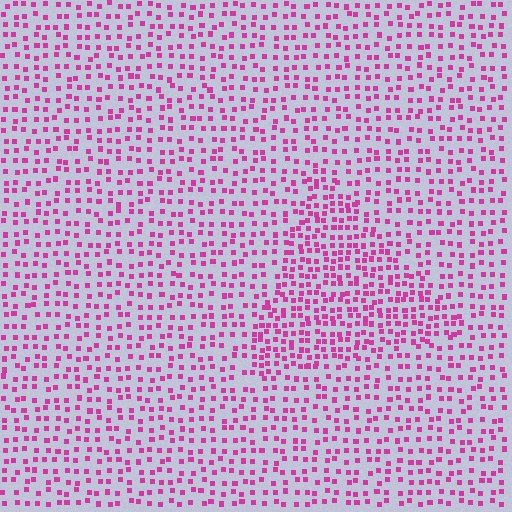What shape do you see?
I see a triangle.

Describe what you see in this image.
The image contains small magenta elements arranged at two different densities. A triangle-shaped region is visible where the elements are more densely packed than the surrounding area.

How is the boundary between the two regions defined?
The boundary is defined by a change in element density (approximately 1.7x ratio). All elements are the same color, size, and shape.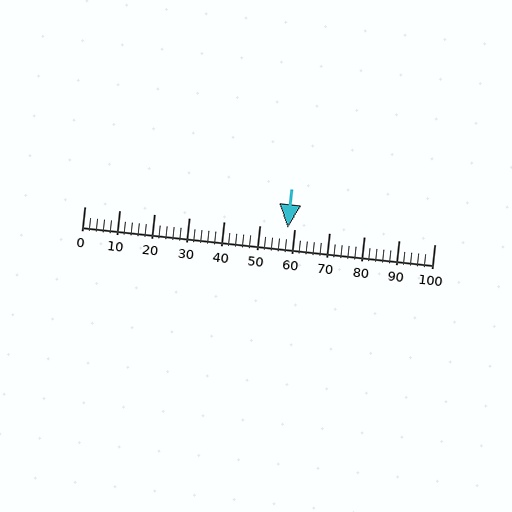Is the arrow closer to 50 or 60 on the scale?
The arrow is closer to 60.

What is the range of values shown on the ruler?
The ruler shows values from 0 to 100.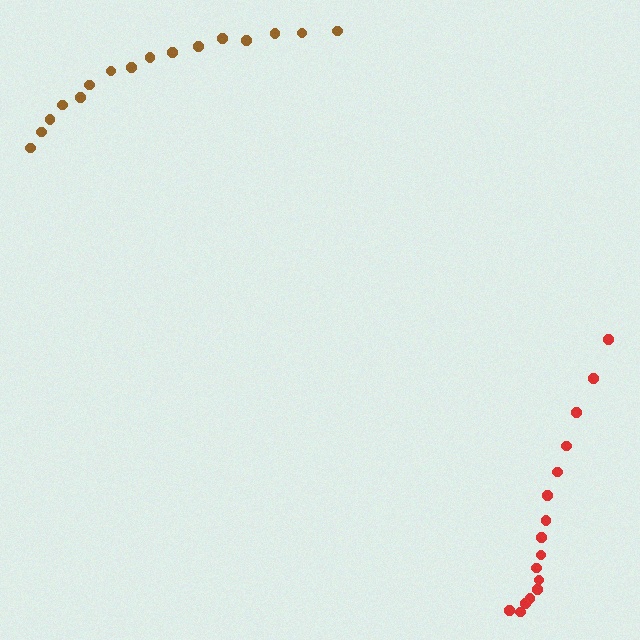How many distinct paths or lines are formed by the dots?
There are 2 distinct paths.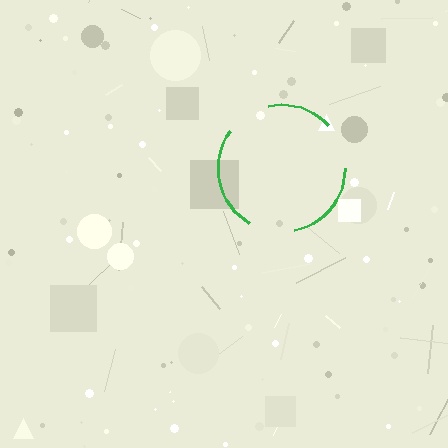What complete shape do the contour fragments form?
The contour fragments form a circle.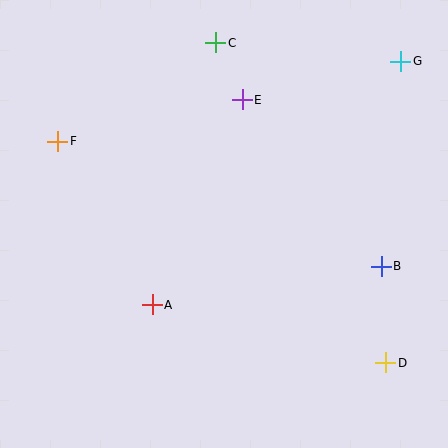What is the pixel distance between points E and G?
The distance between E and G is 163 pixels.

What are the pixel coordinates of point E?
Point E is at (242, 100).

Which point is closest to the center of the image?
Point A at (152, 305) is closest to the center.